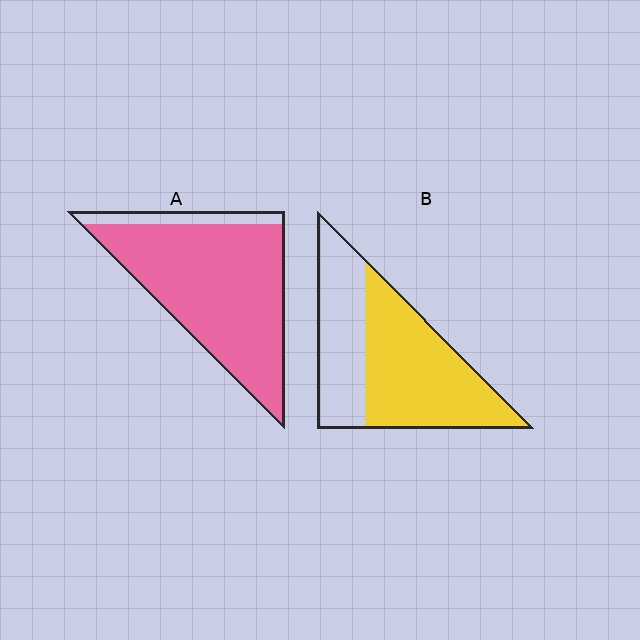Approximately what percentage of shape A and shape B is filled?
A is approximately 90% and B is approximately 60%.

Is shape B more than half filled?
Yes.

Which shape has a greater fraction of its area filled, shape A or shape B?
Shape A.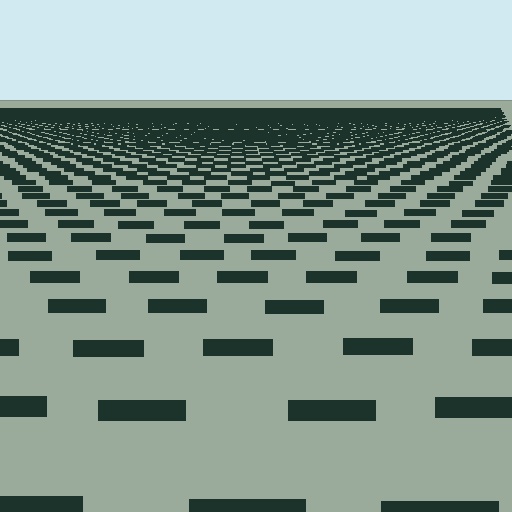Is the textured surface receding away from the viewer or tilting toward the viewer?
The surface is receding away from the viewer. Texture elements get smaller and denser toward the top.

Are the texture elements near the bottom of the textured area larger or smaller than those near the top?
Larger. Near the bottom, elements are closer to the viewer and appear at a bigger on-screen size.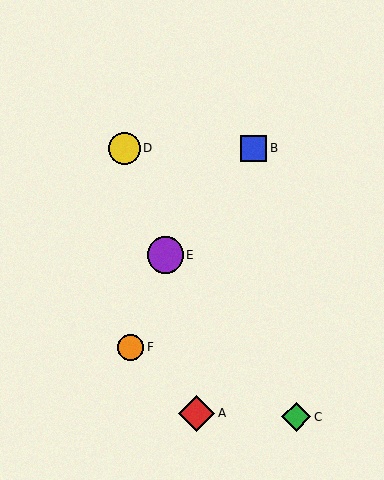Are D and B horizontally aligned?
Yes, both are at y≈148.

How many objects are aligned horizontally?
2 objects (B, D) are aligned horizontally.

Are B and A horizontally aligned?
No, B is at y≈148 and A is at y≈413.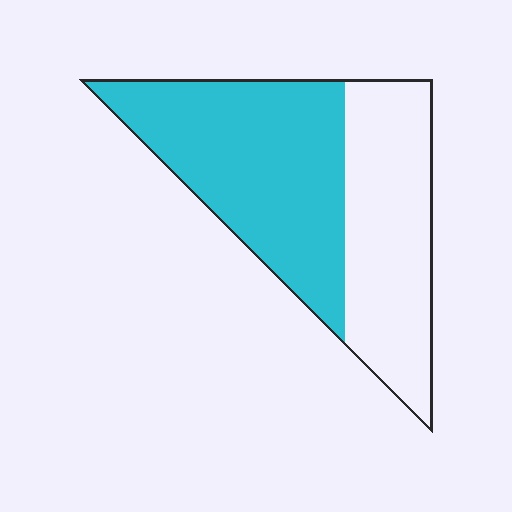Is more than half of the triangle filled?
Yes.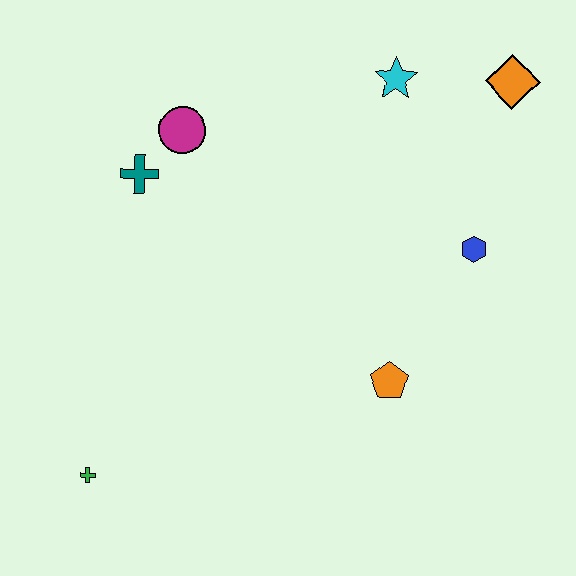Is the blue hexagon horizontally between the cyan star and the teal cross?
No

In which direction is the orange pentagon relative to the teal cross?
The orange pentagon is to the right of the teal cross.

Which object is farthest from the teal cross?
The orange diamond is farthest from the teal cross.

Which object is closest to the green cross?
The teal cross is closest to the green cross.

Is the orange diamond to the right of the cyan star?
Yes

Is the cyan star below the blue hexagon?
No